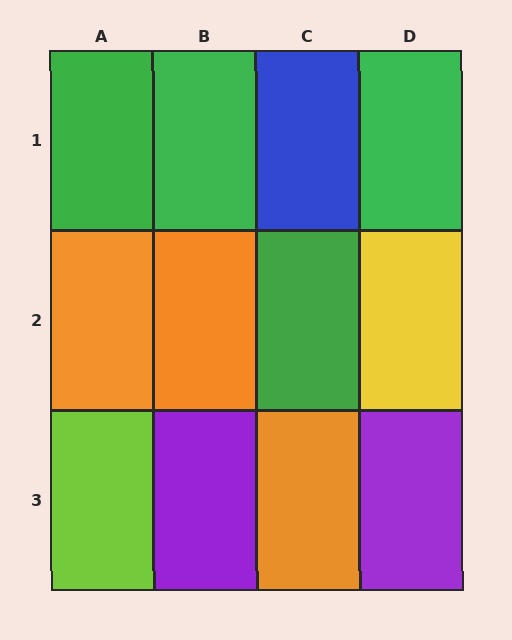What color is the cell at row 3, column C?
Orange.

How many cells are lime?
1 cell is lime.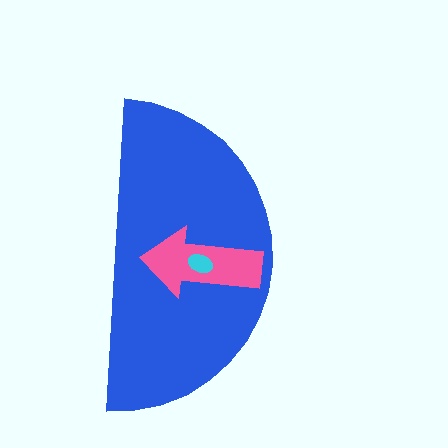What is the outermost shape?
The blue semicircle.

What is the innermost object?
The cyan ellipse.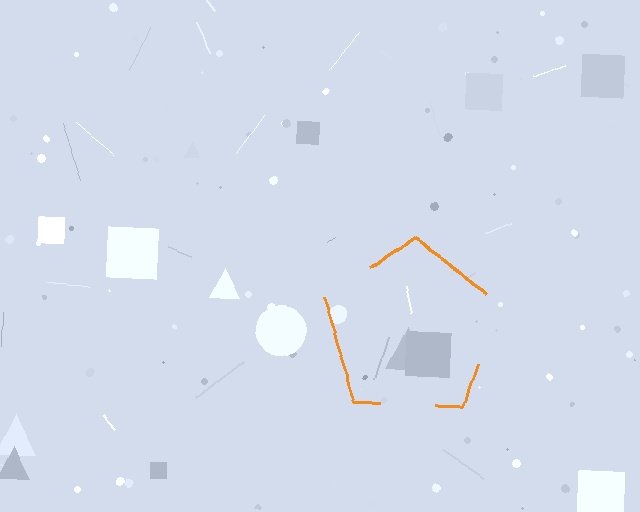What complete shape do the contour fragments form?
The contour fragments form a pentagon.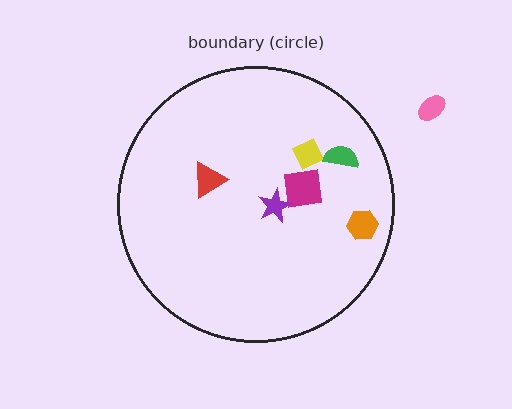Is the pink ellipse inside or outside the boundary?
Outside.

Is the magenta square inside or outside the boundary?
Inside.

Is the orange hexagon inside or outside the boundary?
Inside.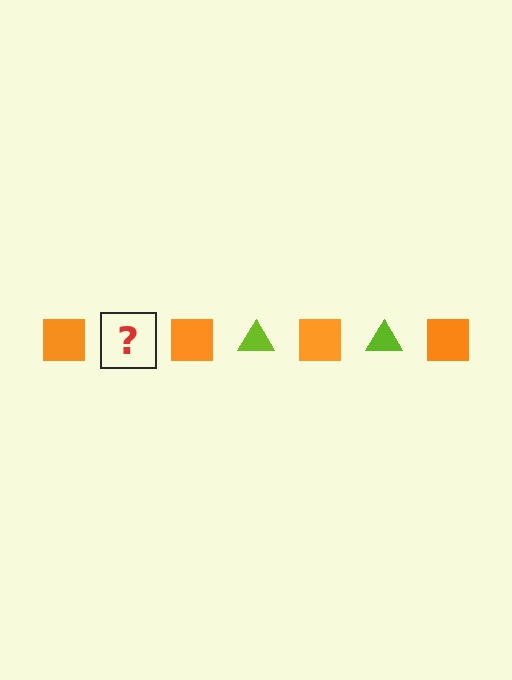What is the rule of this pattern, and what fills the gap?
The rule is that the pattern alternates between orange square and lime triangle. The gap should be filled with a lime triangle.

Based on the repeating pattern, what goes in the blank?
The blank should be a lime triangle.